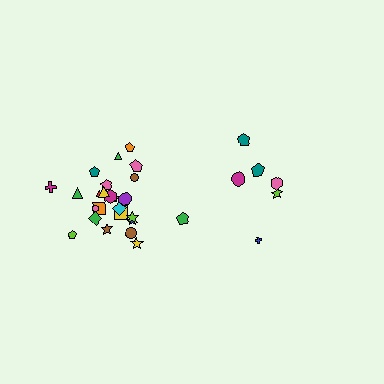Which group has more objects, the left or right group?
The left group.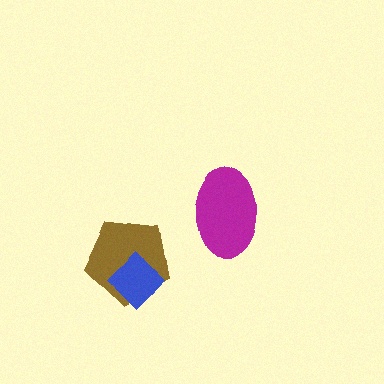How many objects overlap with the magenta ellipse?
0 objects overlap with the magenta ellipse.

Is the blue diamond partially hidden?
No, no other shape covers it.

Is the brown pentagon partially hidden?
Yes, it is partially covered by another shape.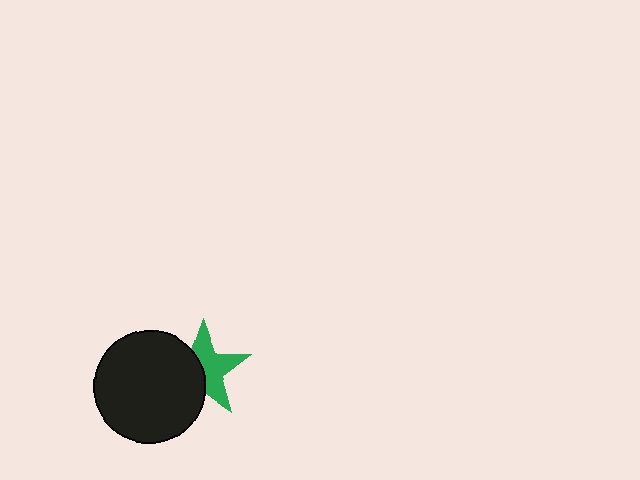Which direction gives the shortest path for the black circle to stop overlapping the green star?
Moving left gives the shortest separation.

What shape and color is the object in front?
The object in front is a black circle.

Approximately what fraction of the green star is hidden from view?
Roughly 44% of the green star is hidden behind the black circle.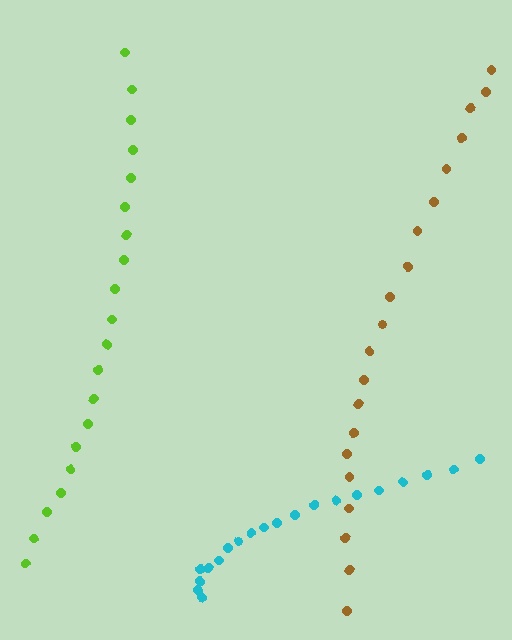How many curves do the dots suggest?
There are 3 distinct paths.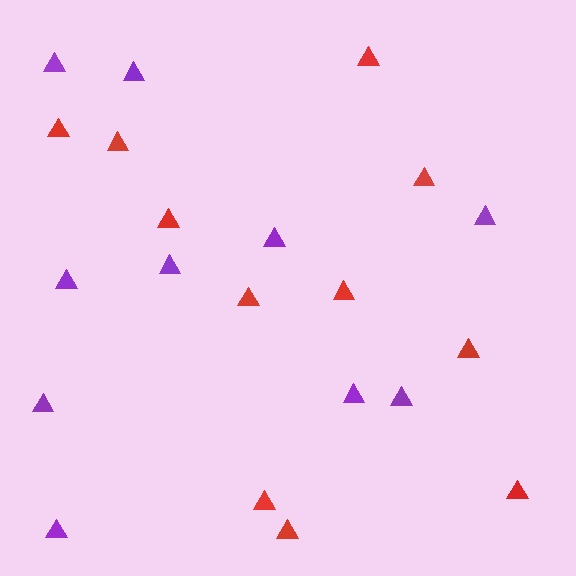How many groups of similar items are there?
There are 2 groups: one group of red triangles (11) and one group of purple triangles (10).